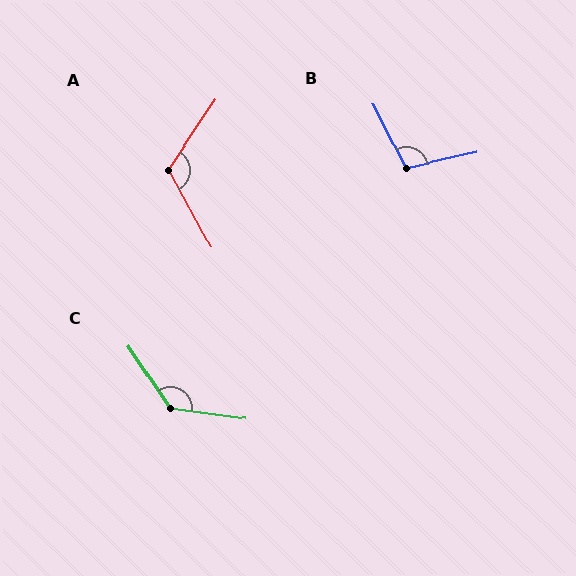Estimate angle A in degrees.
Approximately 118 degrees.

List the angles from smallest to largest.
B (104°), A (118°), C (131°).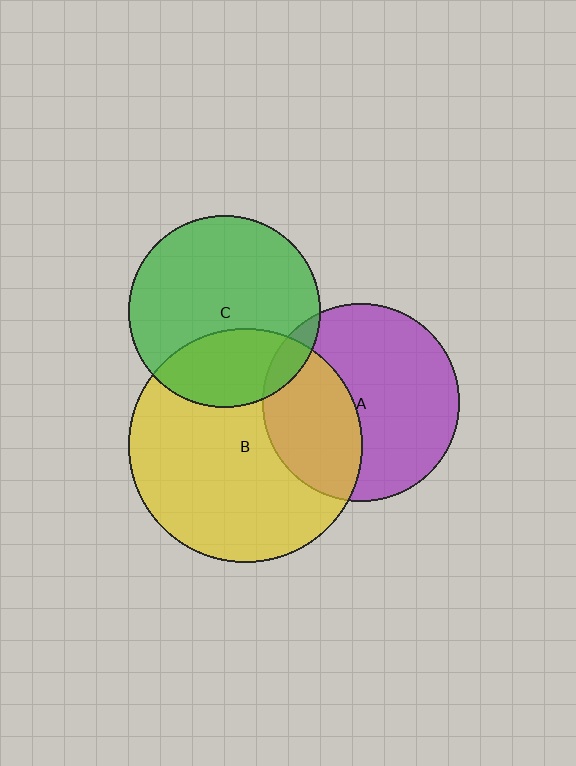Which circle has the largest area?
Circle B (yellow).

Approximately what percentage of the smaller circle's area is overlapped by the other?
Approximately 35%.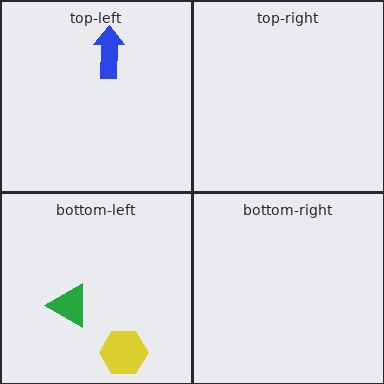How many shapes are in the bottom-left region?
2.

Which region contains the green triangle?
The bottom-left region.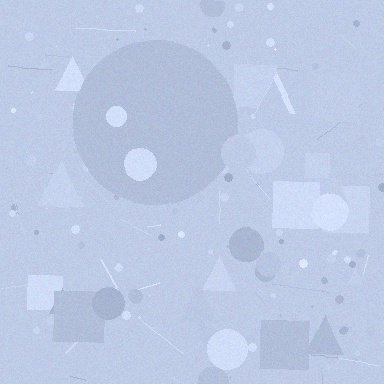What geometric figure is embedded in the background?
A circle is embedded in the background.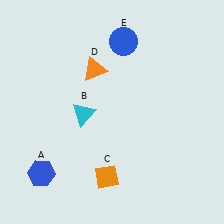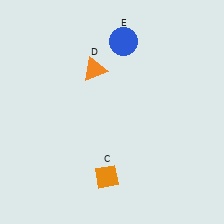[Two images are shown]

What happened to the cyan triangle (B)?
The cyan triangle (B) was removed in Image 2. It was in the bottom-left area of Image 1.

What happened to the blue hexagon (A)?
The blue hexagon (A) was removed in Image 2. It was in the bottom-left area of Image 1.